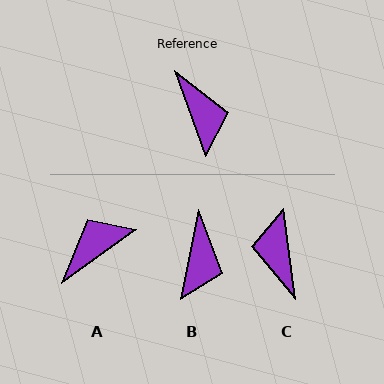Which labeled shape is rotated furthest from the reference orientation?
C, about 168 degrees away.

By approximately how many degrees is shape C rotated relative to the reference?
Approximately 168 degrees counter-clockwise.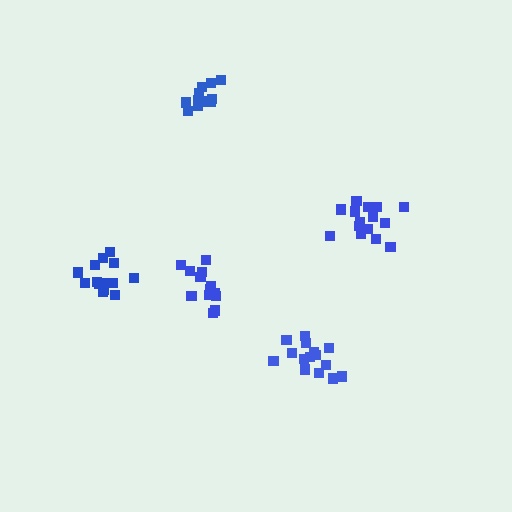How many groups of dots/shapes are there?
There are 5 groups.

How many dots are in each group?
Group 1: 13 dots, Group 2: 14 dots, Group 3: 15 dots, Group 4: 17 dots, Group 5: 11 dots (70 total).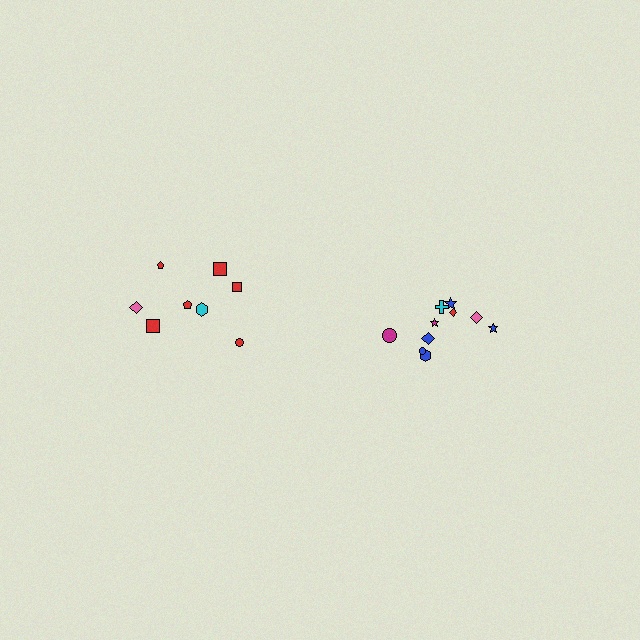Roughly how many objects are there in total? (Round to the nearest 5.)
Roughly 20 objects in total.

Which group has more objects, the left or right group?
The right group.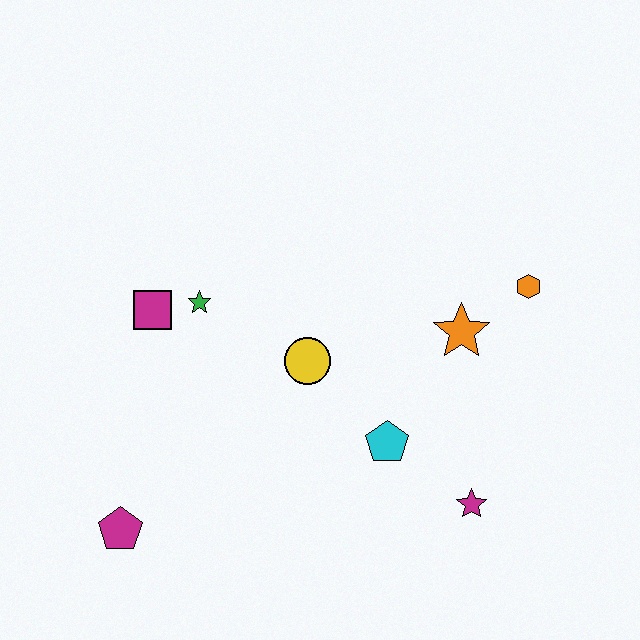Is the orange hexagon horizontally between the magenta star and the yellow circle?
No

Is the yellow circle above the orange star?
No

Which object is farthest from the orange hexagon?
The magenta pentagon is farthest from the orange hexagon.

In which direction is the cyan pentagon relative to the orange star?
The cyan pentagon is below the orange star.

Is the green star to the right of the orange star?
No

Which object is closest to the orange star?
The orange hexagon is closest to the orange star.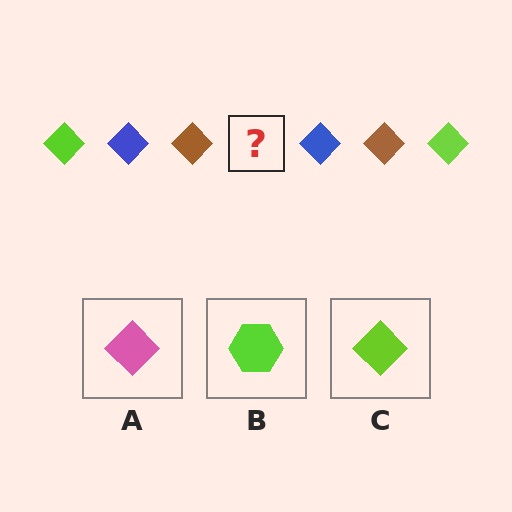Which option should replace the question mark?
Option C.